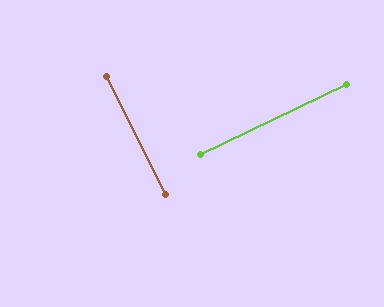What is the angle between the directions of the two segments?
Approximately 89 degrees.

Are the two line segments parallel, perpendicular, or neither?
Perpendicular — they meet at approximately 89°.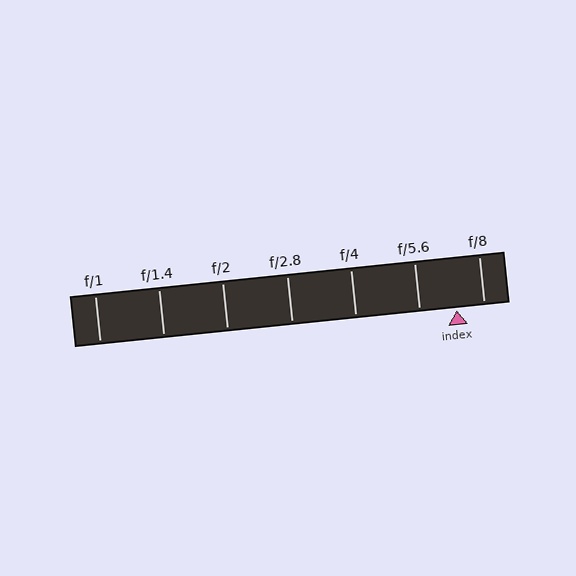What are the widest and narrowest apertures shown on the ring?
The widest aperture shown is f/1 and the narrowest is f/8.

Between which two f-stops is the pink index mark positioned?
The index mark is between f/5.6 and f/8.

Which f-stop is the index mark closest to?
The index mark is closest to f/8.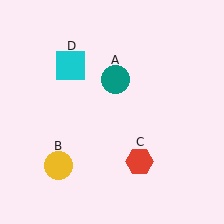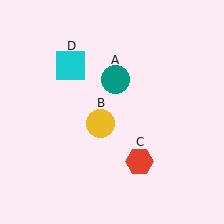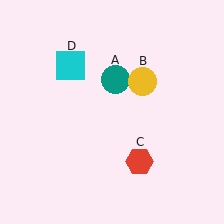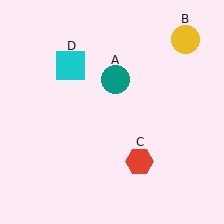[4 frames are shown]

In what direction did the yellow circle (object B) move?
The yellow circle (object B) moved up and to the right.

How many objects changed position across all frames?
1 object changed position: yellow circle (object B).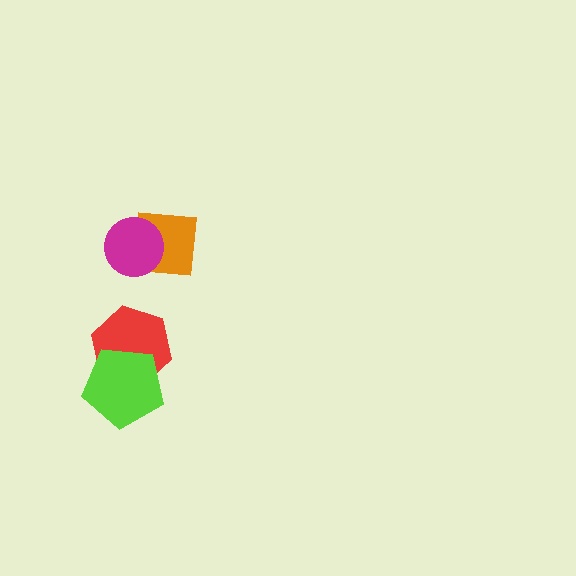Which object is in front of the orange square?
The magenta circle is in front of the orange square.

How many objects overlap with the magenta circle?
1 object overlaps with the magenta circle.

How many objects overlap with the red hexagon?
1 object overlaps with the red hexagon.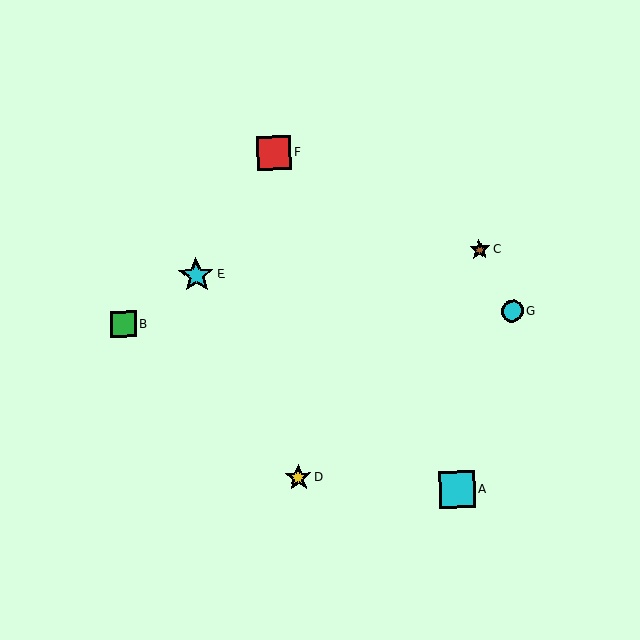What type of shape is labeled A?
Shape A is a cyan square.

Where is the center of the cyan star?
The center of the cyan star is at (196, 276).